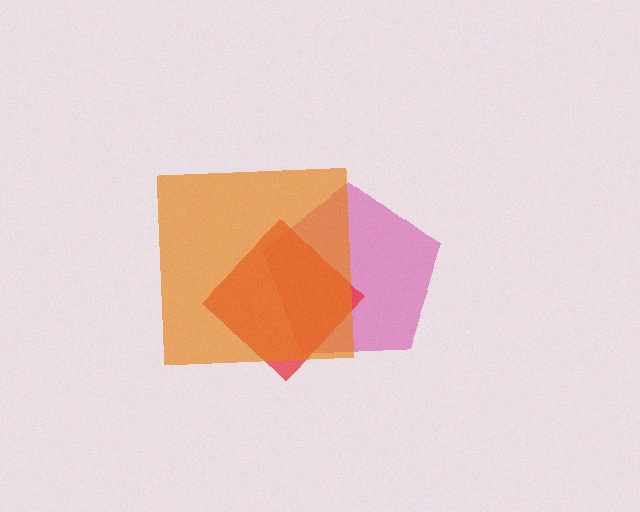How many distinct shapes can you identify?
There are 3 distinct shapes: a magenta pentagon, a red diamond, an orange square.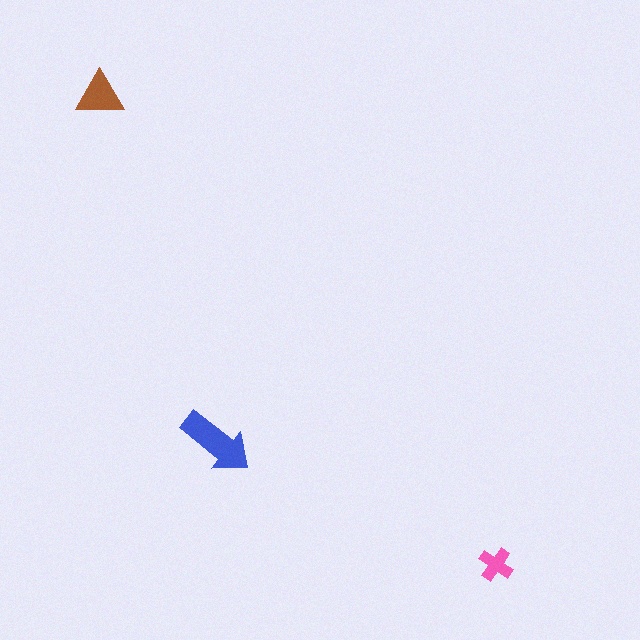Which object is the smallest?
The pink cross.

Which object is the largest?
The blue arrow.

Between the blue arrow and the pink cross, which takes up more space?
The blue arrow.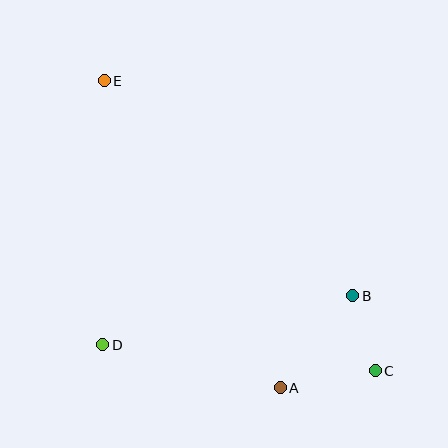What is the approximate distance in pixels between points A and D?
The distance between A and D is approximately 183 pixels.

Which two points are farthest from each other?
Points C and E are farthest from each other.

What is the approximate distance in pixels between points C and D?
The distance between C and D is approximately 273 pixels.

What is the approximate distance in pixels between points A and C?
The distance between A and C is approximately 96 pixels.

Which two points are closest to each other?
Points B and C are closest to each other.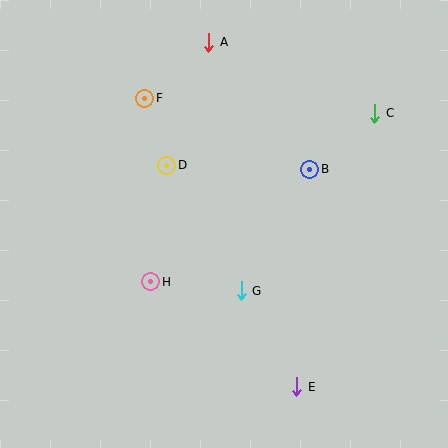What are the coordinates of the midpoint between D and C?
The midpoint between D and C is at (271, 139).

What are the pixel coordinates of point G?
Point G is at (241, 291).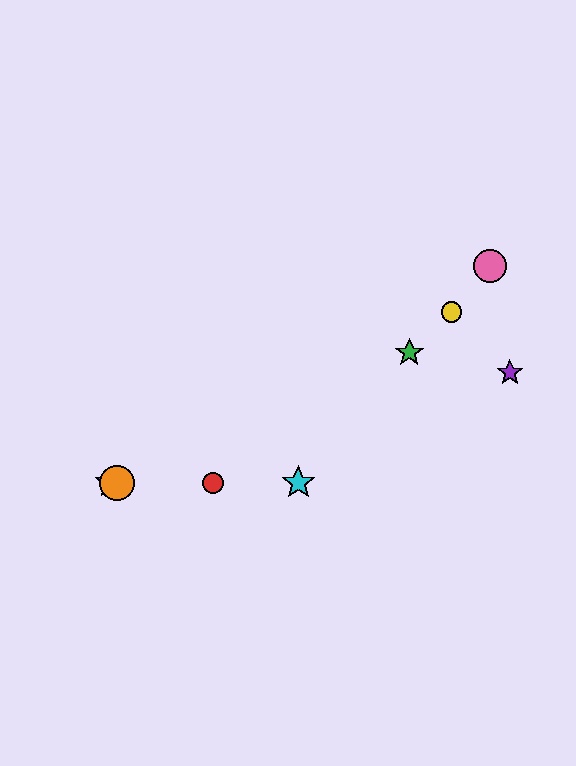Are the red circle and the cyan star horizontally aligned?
Yes, both are at y≈483.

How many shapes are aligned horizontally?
4 shapes (the red circle, the blue star, the orange circle, the cyan star) are aligned horizontally.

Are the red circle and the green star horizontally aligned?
No, the red circle is at y≈483 and the green star is at y≈352.